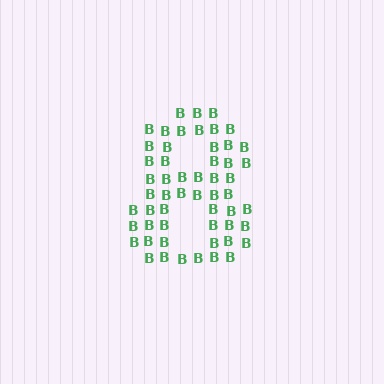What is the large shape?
The large shape is the digit 8.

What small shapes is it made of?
It is made of small letter B's.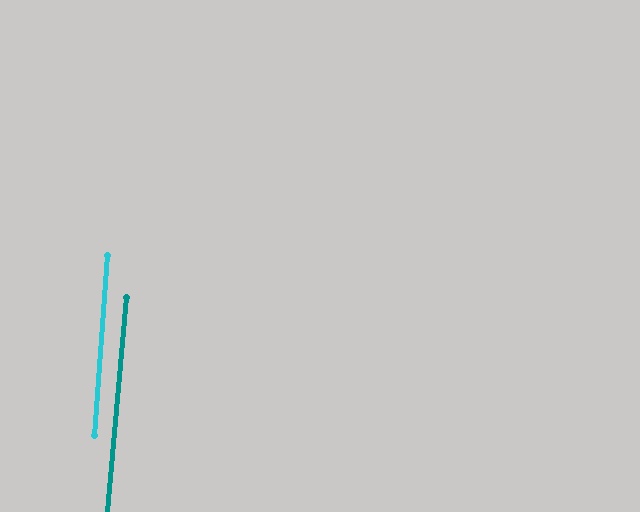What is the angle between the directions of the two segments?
Approximately 1 degree.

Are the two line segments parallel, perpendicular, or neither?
Parallel — their directions differ by only 0.8°.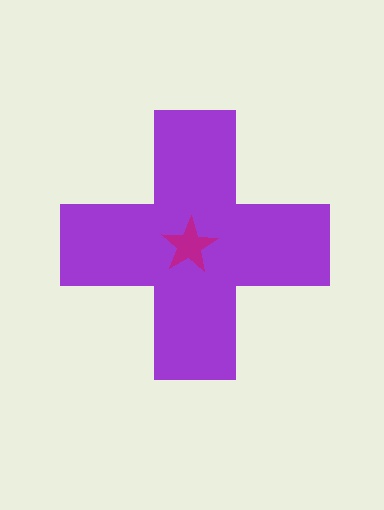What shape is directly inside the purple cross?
The magenta star.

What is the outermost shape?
The purple cross.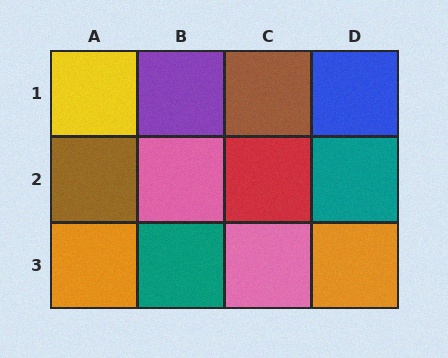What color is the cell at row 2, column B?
Pink.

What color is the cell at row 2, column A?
Brown.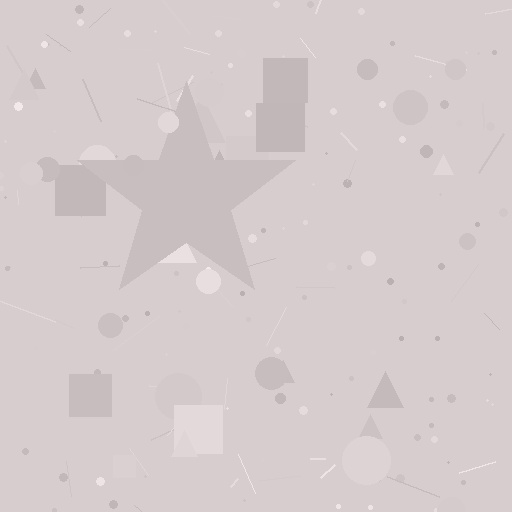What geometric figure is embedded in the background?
A star is embedded in the background.